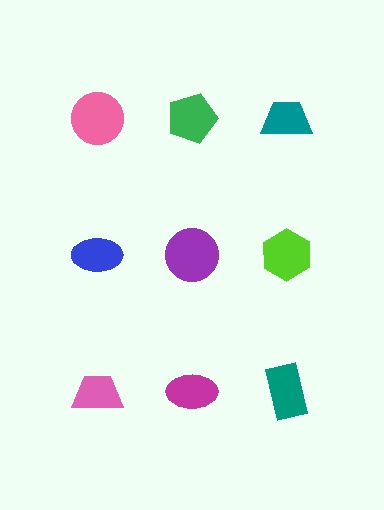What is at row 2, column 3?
A lime hexagon.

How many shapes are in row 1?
3 shapes.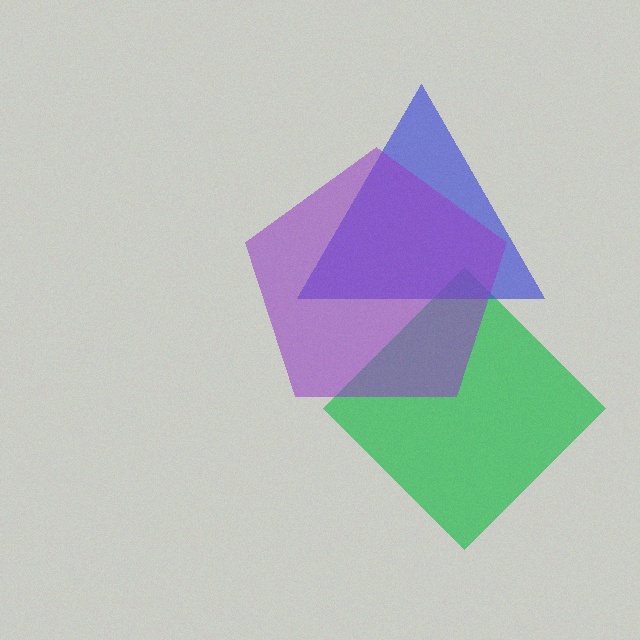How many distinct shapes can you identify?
There are 3 distinct shapes: a green diamond, a blue triangle, a purple pentagon.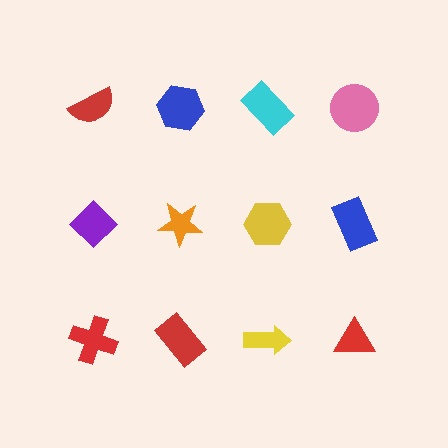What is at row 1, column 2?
A blue hexagon.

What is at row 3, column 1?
A red cross.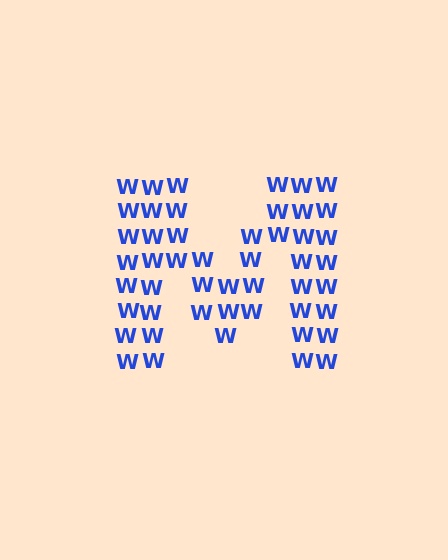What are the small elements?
The small elements are letter W's.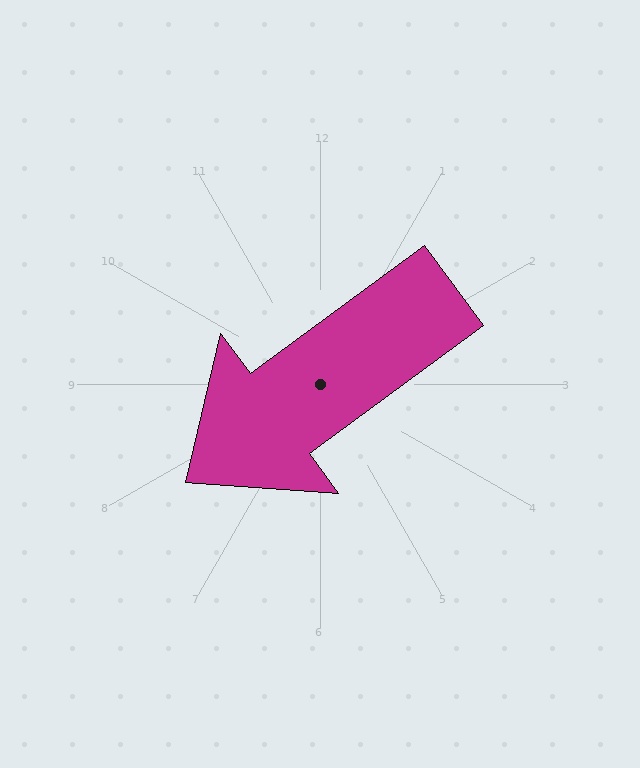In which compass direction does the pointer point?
Southwest.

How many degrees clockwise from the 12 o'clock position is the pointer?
Approximately 234 degrees.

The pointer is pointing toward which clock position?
Roughly 8 o'clock.